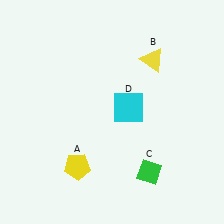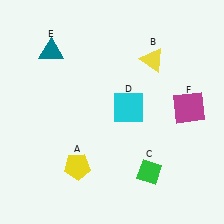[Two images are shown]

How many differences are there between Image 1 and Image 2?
There are 2 differences between the two images.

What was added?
A teal triangle (E), a magenta square (F) were added in Image 2.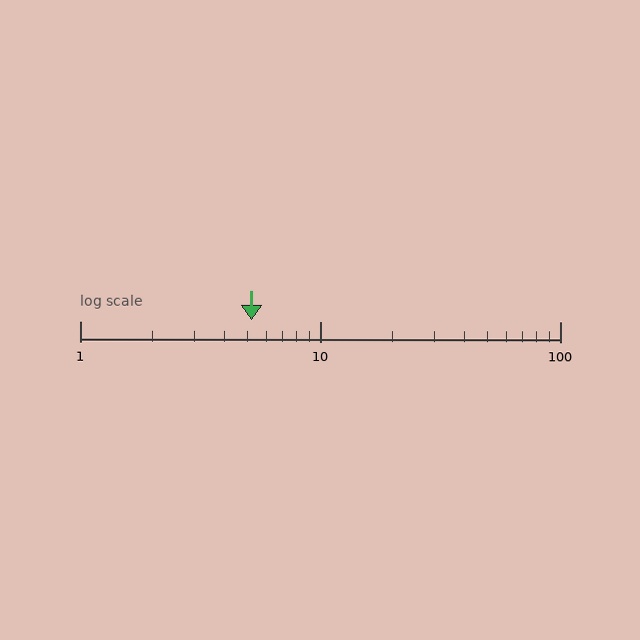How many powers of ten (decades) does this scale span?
The scale spans 2 decades, from 1 to 100.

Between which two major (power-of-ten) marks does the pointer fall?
The pointer is between 1 and 10.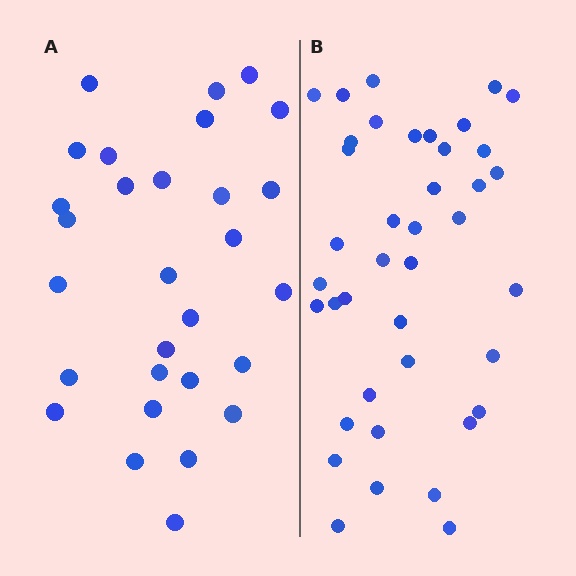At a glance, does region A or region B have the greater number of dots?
Region B (the right region) has more dots.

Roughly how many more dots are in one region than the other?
Region B has roughly 12 or so more dots than region A.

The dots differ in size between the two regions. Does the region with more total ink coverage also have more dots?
No. Region A has more total ink coverage because its dots are larger, but region B actually contains more individual dots. Total area can be misleading — the number of items is what matters here.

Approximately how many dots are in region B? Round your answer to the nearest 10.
About 40 dots.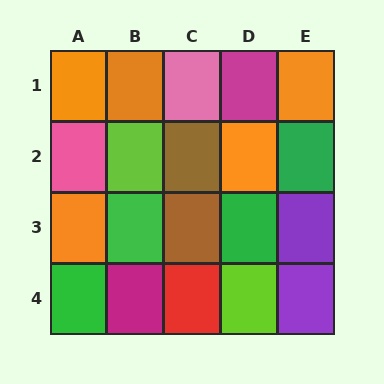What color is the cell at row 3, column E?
Purple.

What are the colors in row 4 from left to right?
Green, magenta, red, lime, purple.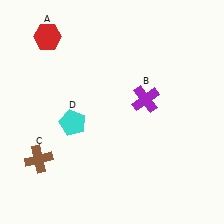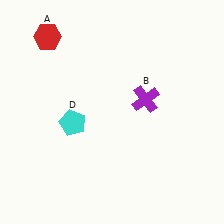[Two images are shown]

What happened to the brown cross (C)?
The brown cross (C) was removed in Image 2. It was in the bottom-left area of Image 1.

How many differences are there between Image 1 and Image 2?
There is 1 difference between the two images.